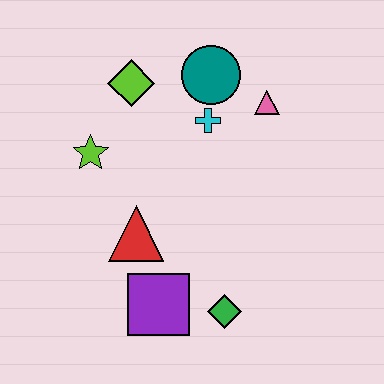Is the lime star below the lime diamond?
Yes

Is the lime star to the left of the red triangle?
Yes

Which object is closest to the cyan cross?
The teal circle is closest to the cyan cross.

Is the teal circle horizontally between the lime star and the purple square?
No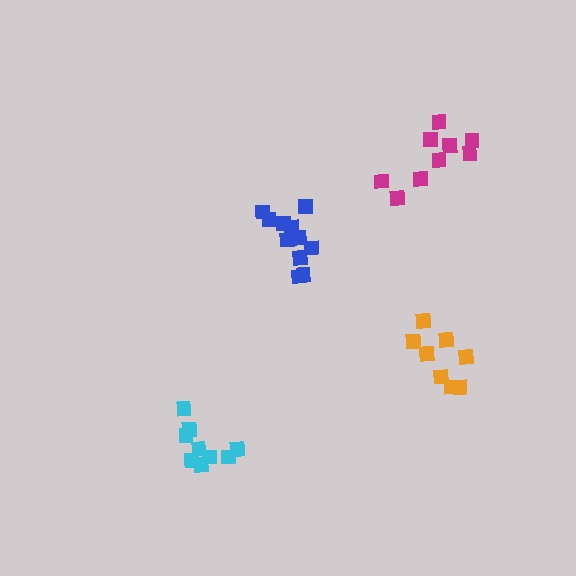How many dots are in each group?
Group 1: 8 dots, Group 2: 11 dots, Group 3: 9 dots, Group 4: 9 dots (37 total).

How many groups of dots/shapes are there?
There are 4 groups.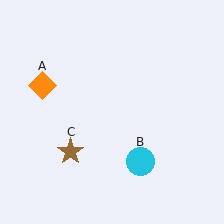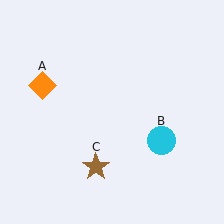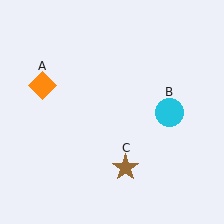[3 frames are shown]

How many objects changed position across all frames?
2 objects changed position: cyan circle (object B), brown star (object C).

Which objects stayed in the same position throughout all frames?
Orange diamond (object A) remained stationary.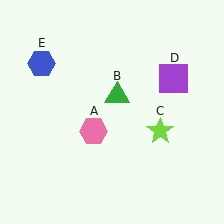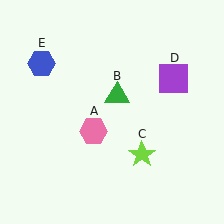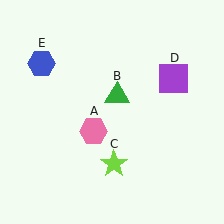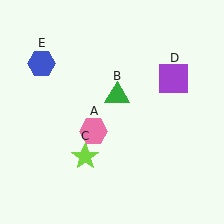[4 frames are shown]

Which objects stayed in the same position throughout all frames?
Pink hexagon (object A) and green triangle (object B) and purple square (object D) and blue hexagon (object E) remained stationary.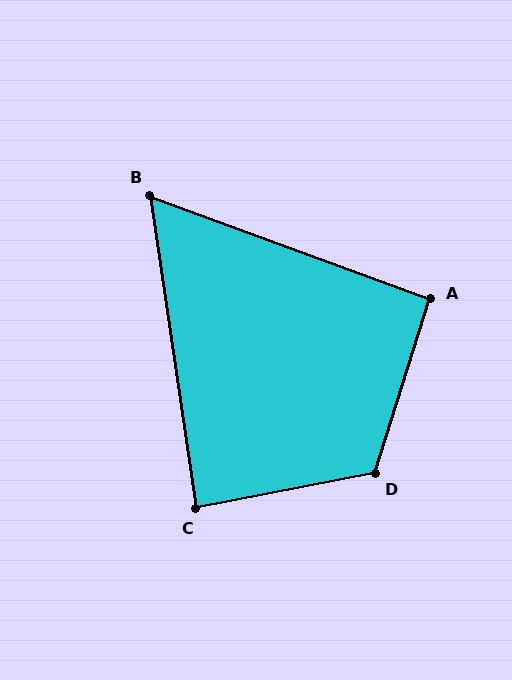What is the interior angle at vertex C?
Approximately 87 degrees (approximately right).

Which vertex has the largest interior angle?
D, at approximately 118 degrees.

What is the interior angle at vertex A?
Approximately 93 degrees (approximately right).